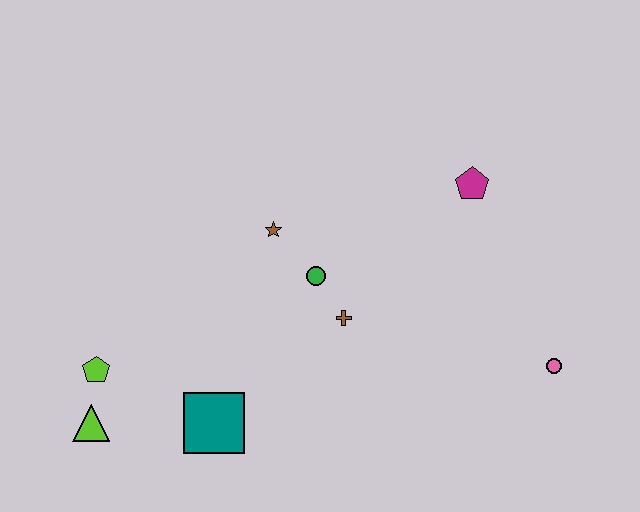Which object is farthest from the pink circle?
The lime triangle is farthest from the pink circle.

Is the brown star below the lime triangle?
No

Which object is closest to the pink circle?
The magenta pentagon is closest to the pink circle.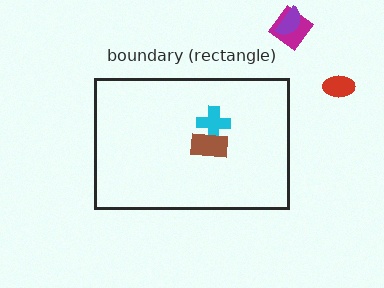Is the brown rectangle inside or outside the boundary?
Inside.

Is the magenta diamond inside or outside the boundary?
Outside.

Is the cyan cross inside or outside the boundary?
Inside.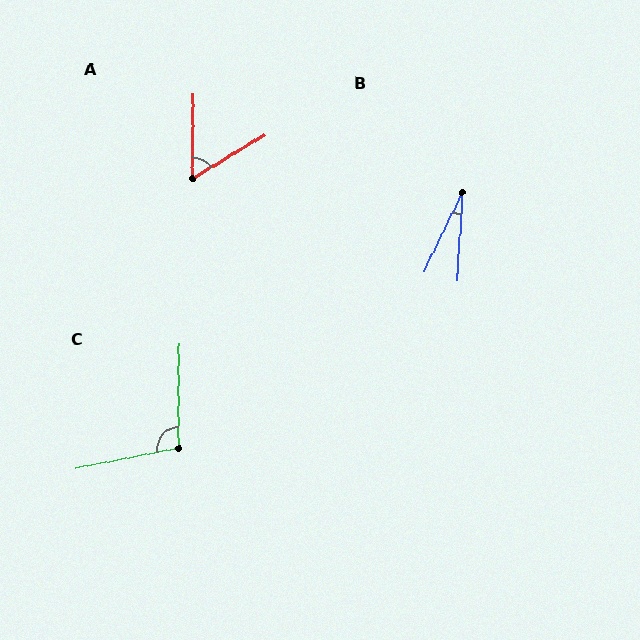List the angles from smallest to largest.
B (23°), A (59°), C (102°).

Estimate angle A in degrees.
Approximately 59 degrees.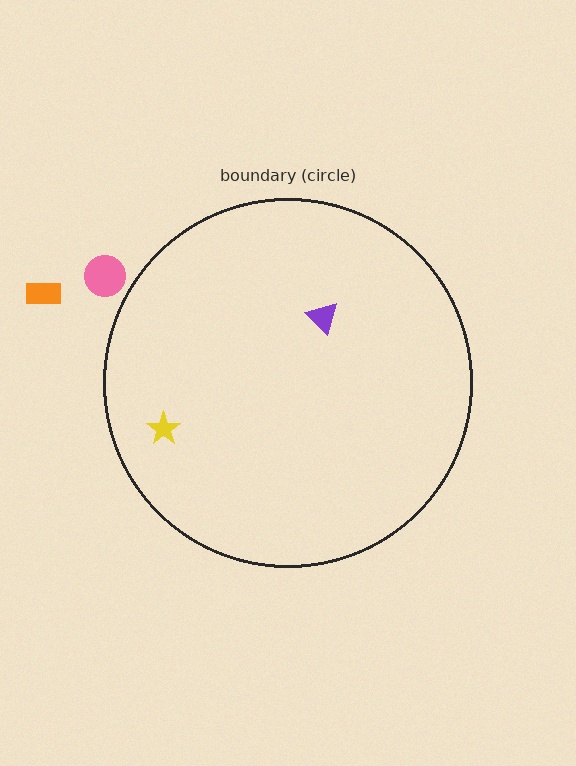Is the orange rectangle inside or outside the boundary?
Outside.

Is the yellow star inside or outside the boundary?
Inside.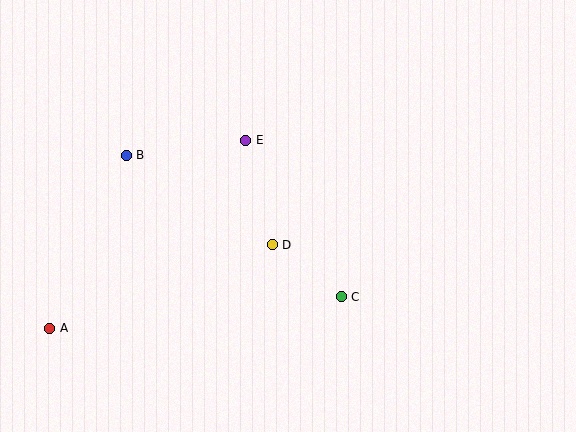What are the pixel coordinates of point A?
Point A is at (50, 328).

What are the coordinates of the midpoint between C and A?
The midpoint between C and A is at (195, 312).